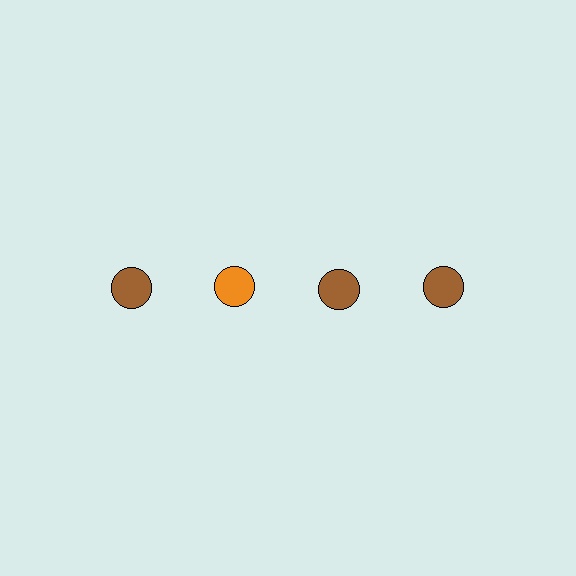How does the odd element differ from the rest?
It has a different color: orange instead of brown.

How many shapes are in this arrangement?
There are 4 shapes arranged in a grid pattern.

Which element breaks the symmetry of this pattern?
The orange circle in the top row, second from left column breaks the symmetry. All other shapes are brown circles.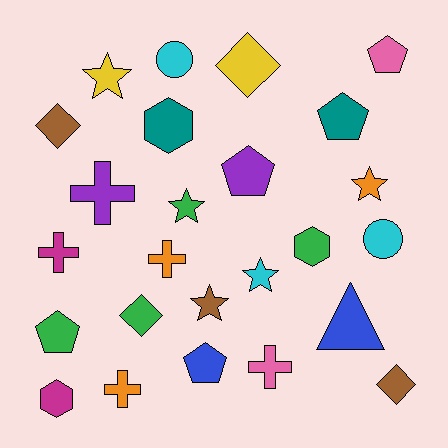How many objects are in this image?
There are 25 objects.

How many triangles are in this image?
There is 1 triangle.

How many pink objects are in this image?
There are 2 pink objects.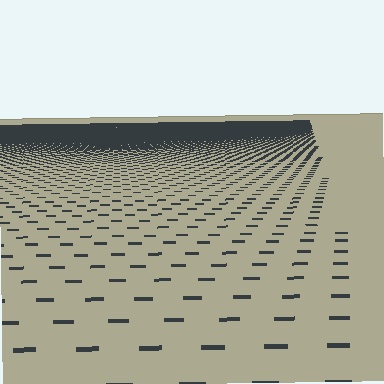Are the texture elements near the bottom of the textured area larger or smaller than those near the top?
Larger. Near the bottom, elements are closer to the viewer and appear at a bigger on-screen size.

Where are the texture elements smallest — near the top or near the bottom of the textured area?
Near the top.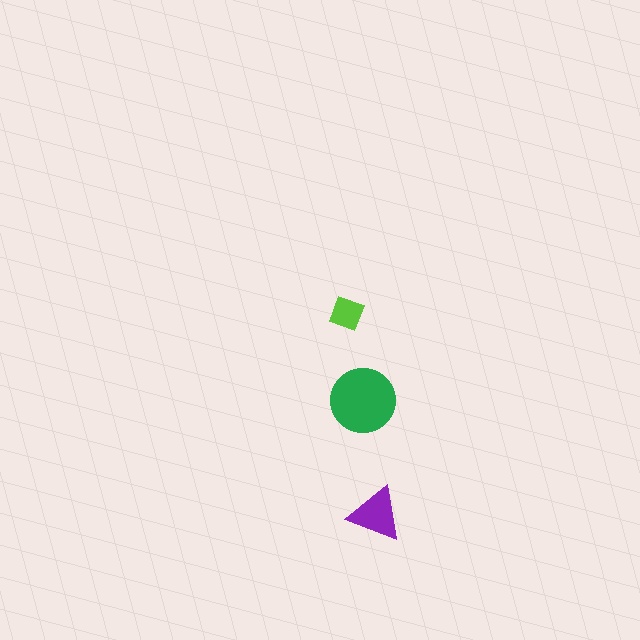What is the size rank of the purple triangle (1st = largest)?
2nd.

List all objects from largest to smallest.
The green circle, the purple triangle, the lime square.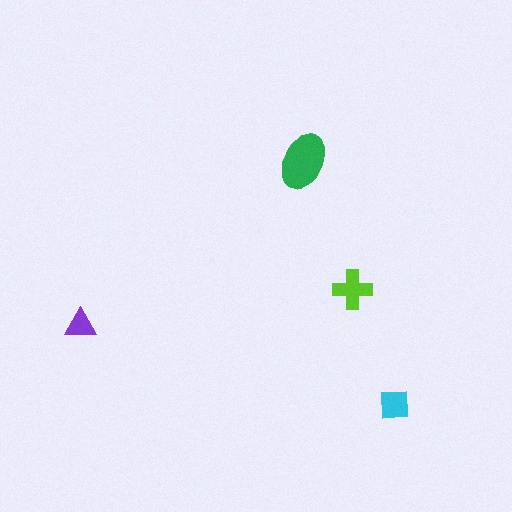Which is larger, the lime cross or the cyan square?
The lime cross.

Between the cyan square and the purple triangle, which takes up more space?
The cyan square.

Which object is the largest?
The green ellipse.